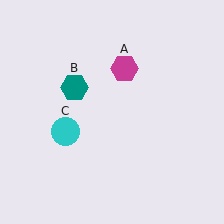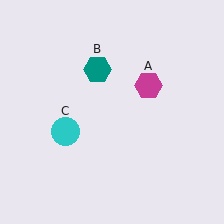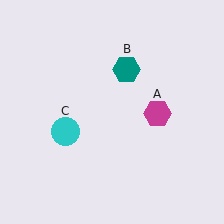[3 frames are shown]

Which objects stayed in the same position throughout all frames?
Cyan circle (object C) remained stationary.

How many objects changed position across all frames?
2 objects changed position: magenta hexagon (object A), teal hexagon (object B).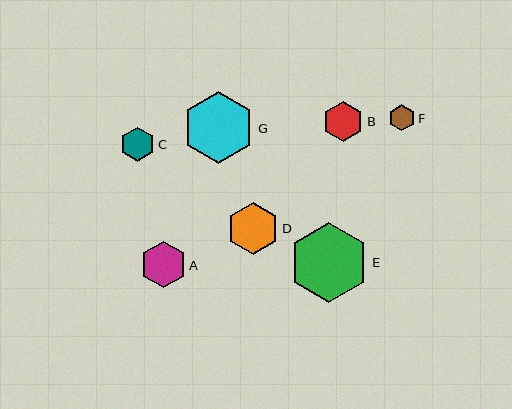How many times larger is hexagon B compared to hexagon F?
Hexagon B is approximately 1.6 times the size of hexagon F.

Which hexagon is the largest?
Hexagon E is the largest with a size of approximately 80 pixels.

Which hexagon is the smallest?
Hexagon F is the smallest with a size of approximately 26 pixels.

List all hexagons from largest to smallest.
From largest to smallest: E, G, D, A, B, C, F.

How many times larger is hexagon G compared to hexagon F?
Hexagon G is approximately 2.8 times the size of hexagon F.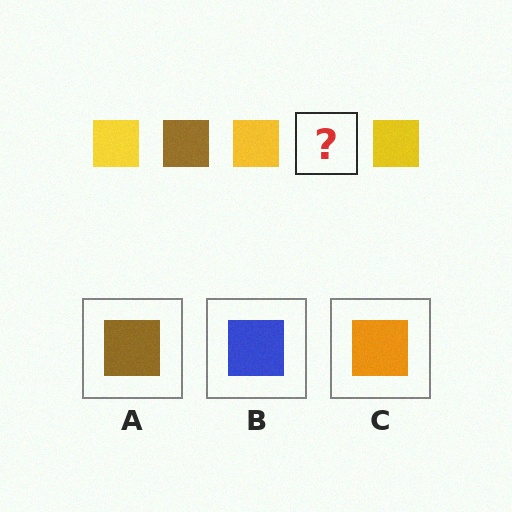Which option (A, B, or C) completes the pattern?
A.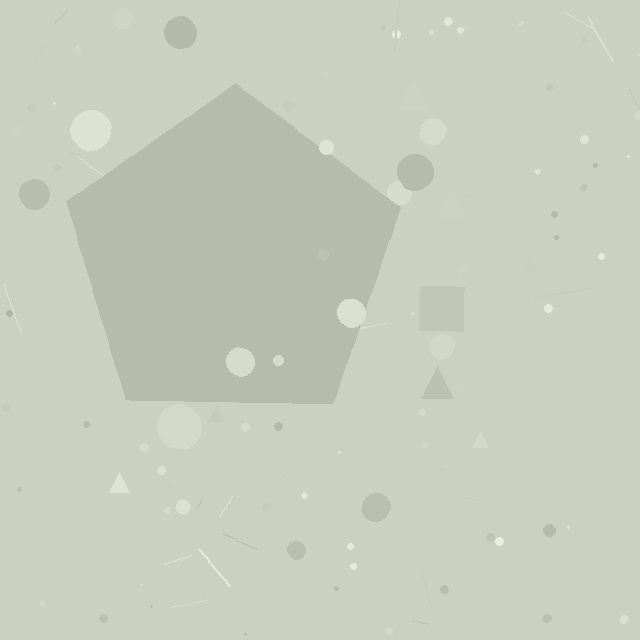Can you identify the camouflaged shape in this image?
The camouflaged shape is a pentagon.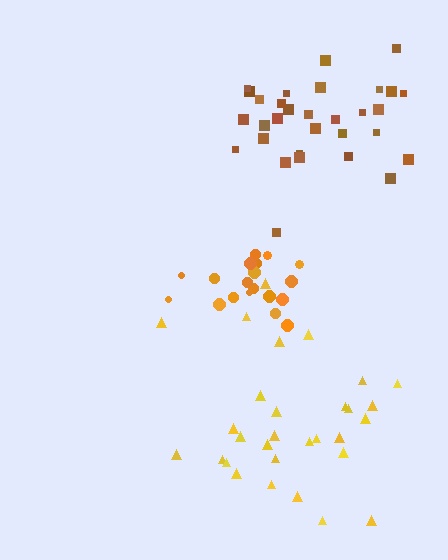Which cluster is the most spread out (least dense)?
Yellow.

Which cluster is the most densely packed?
Orange.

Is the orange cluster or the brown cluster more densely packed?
Orange.